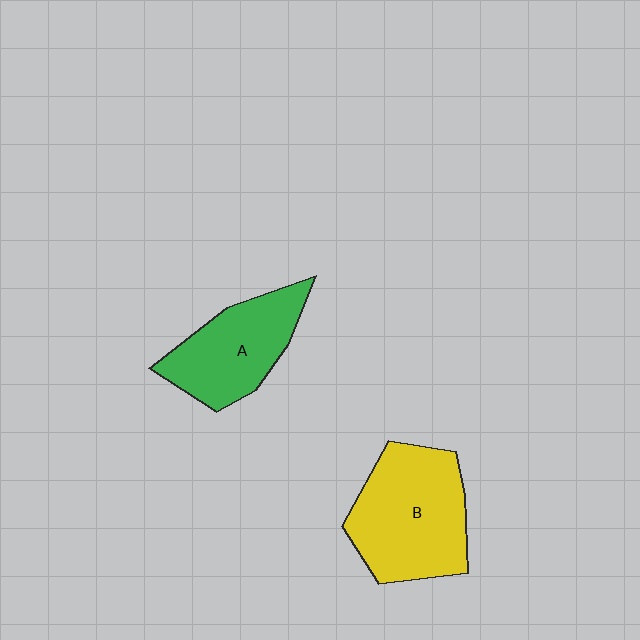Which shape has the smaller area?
Shape A (green).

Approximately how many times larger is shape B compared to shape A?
Approximately 1.3 times.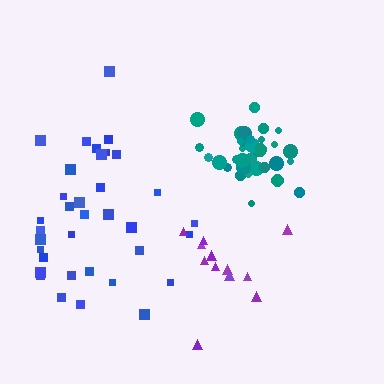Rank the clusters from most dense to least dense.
teal, purple, blue.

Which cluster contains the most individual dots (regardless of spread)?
Teal (35).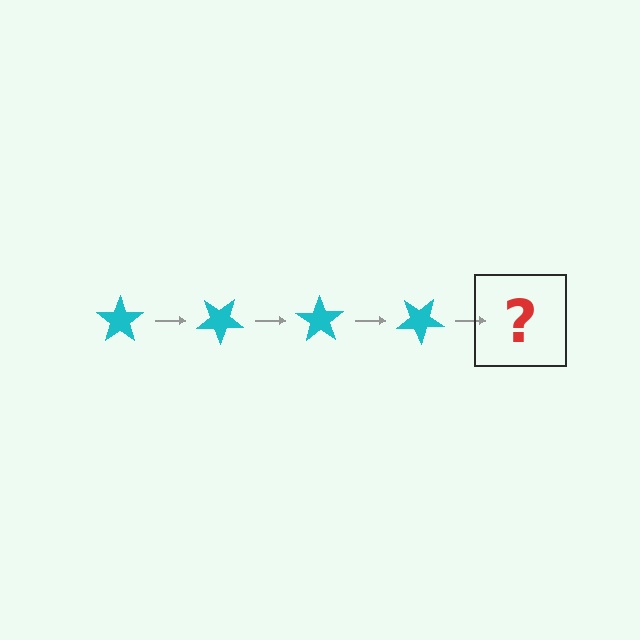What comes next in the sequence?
The next element should be a cyan star rotated 140 degrees.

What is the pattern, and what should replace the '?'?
The pattern is that the star rotates 35 degrees each step. The '?' should be a cyan star rotated 140 degrees.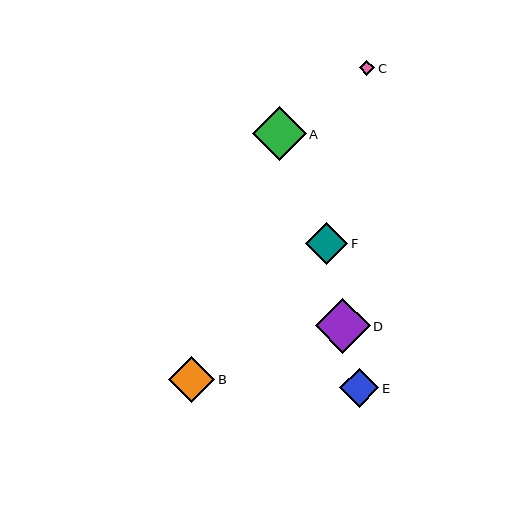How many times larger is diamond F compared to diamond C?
Diamond F is approximately 2.8 times the size of diamond C.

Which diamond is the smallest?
Diamond C is the smallest with a size of approximately 15 pixels.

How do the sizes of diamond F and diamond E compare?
Diamond F and diamond E are approximately the same size.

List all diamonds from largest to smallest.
From largest to smallest: D, A, B, F, E, C.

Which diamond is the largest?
Diamond D is the largest with a size of approximately 55 pixels.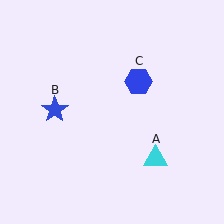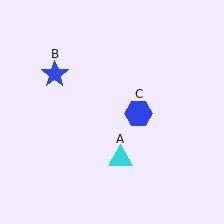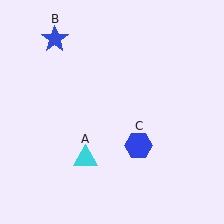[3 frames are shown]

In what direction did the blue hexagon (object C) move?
The blue hexagon (object C) moved down.